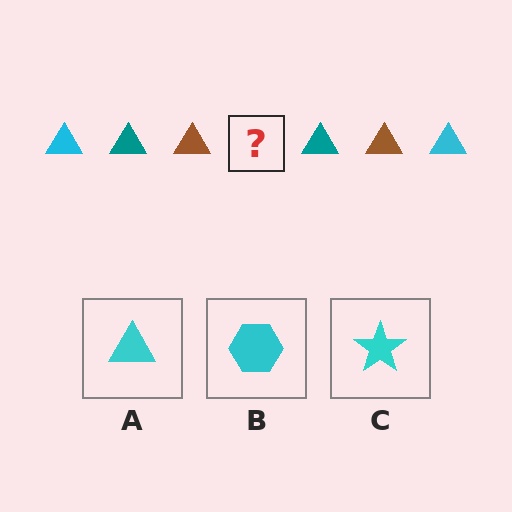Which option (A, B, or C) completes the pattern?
A.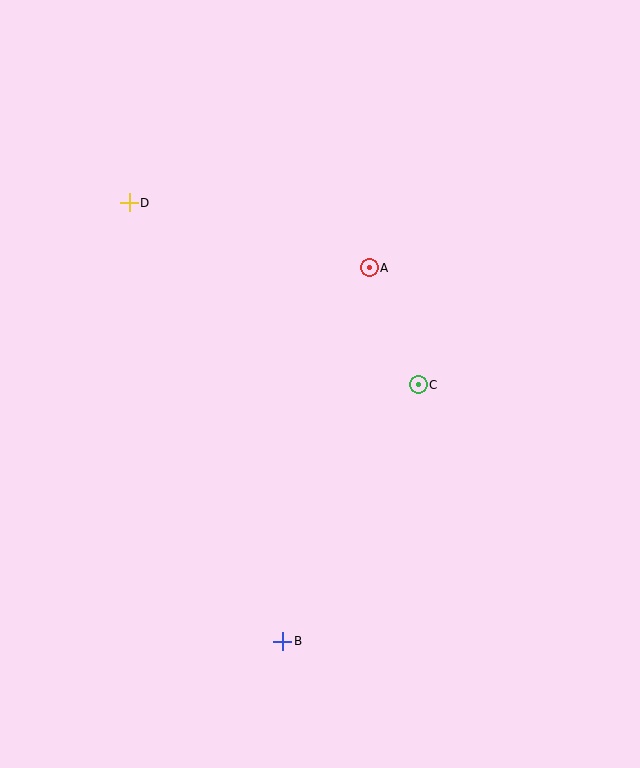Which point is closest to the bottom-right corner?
Point B is closest to the bottom-right corner.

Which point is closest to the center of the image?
Point C at (418, 385) is closest to the center.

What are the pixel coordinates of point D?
Point D is at (129, 203).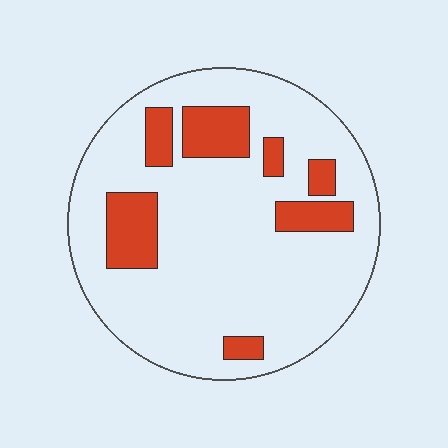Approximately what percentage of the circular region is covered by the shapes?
Approximately 20%.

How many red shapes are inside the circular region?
7.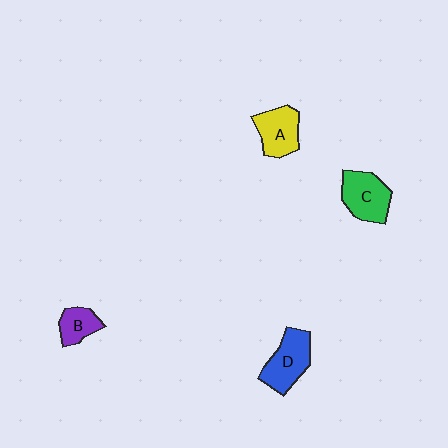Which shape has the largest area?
Shape D (blue).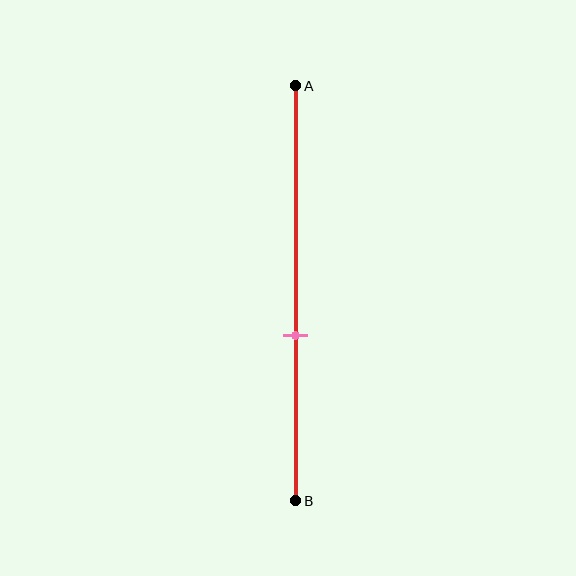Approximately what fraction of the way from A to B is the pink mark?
The pink mark is approximately 60% of the way from A to B.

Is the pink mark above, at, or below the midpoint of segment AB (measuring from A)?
The pink mark is below the midpoint of segment AB.